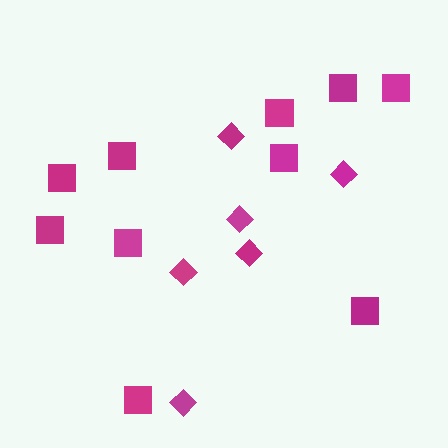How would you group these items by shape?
There are 2 groups: one group of diamonds (6) and one group of squares (10).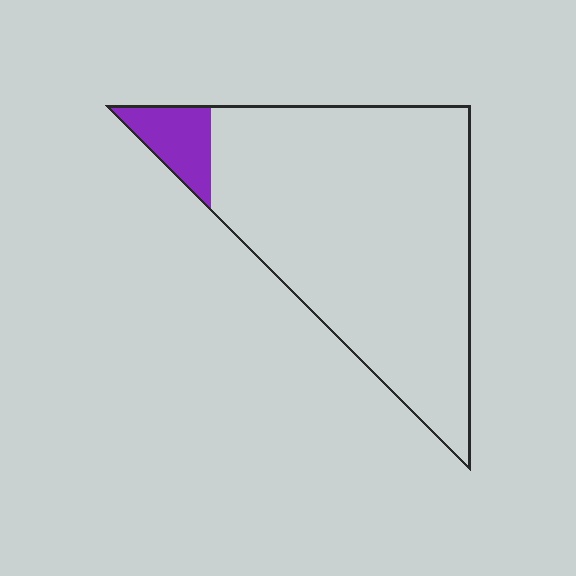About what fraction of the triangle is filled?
About one tenth (1/10).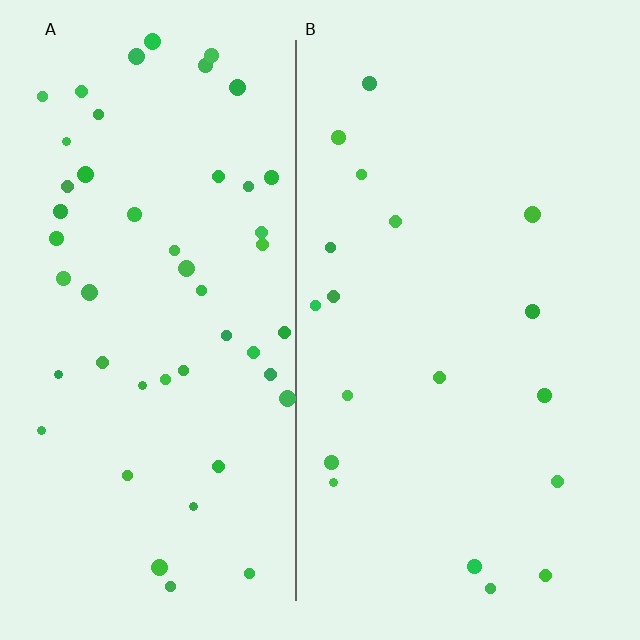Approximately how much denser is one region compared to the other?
Approximately 2.9× — region A over region B.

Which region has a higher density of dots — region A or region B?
A (the left).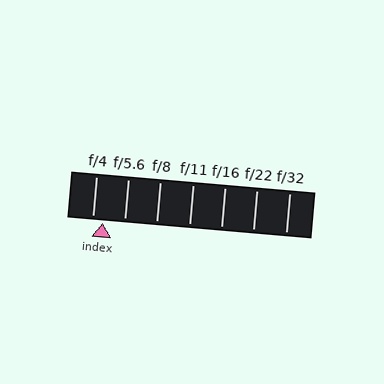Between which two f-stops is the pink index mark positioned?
The index mark is between f/4 and f/5.6.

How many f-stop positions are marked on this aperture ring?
There are 7 f-stop positions marked.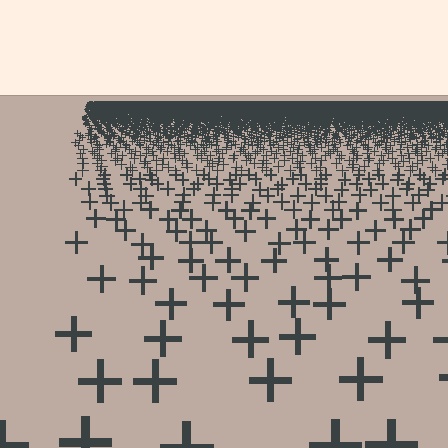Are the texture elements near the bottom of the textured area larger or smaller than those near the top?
Larger. Near the bottom, elements are closer to the viewer and appear at a bigger on-screen size.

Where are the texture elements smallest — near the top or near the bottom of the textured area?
Near the top.